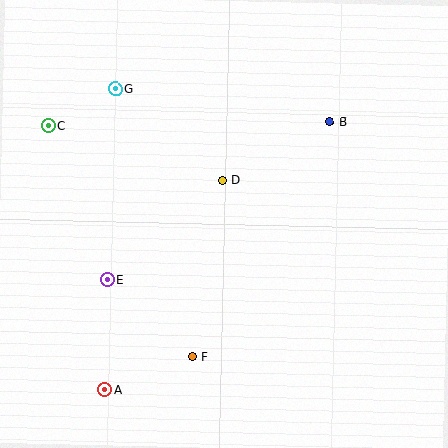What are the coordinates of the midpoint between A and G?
The midpoint between A and G is at (110, 239).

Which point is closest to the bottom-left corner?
Point A is closest to the bottom-left corner.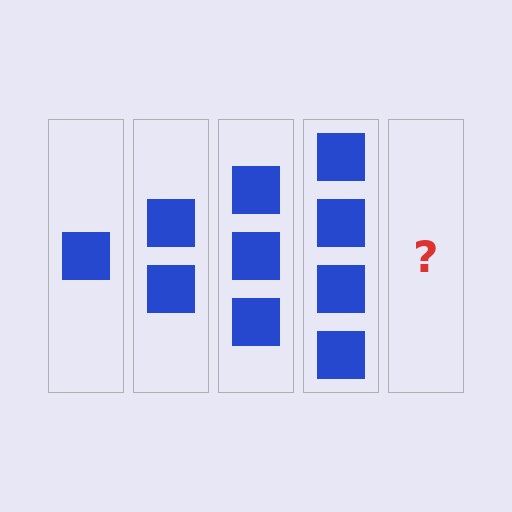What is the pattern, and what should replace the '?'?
The pattern is that each step adds one more square. The '?' should be 5 squares.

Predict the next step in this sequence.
The next step is 5 squares.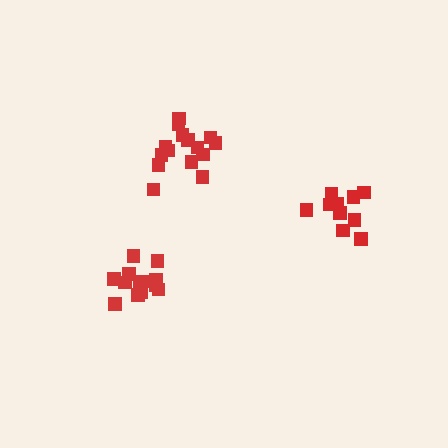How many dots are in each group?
Group 1: 15 dots, Group 2: 13 dots, Group 3: 10 dots (38 total).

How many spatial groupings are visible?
There are 3 spatial groupings.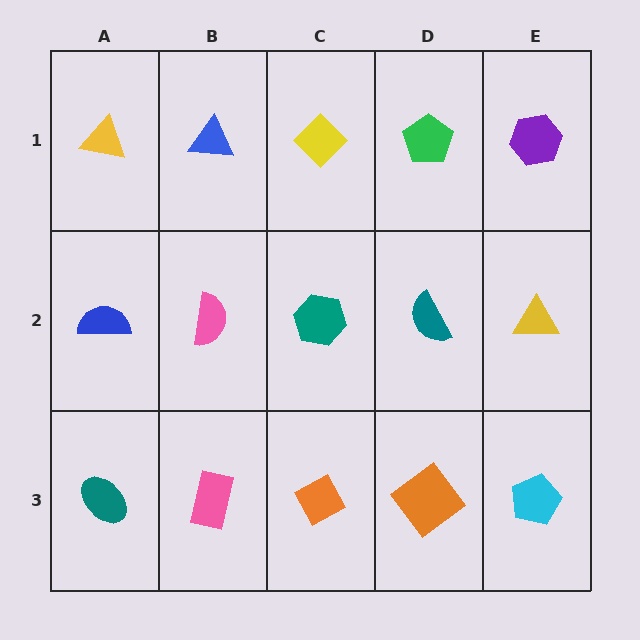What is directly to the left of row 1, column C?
A blue triangle.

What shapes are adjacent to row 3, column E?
A yellow triangle (row 2, column E), an orange diamond (row 3, column D).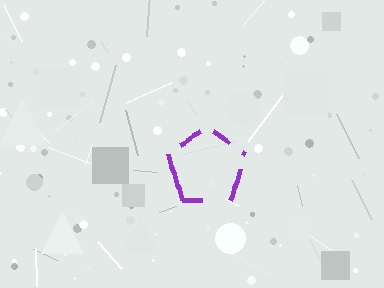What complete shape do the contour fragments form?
The contour fragments form a pentagon.